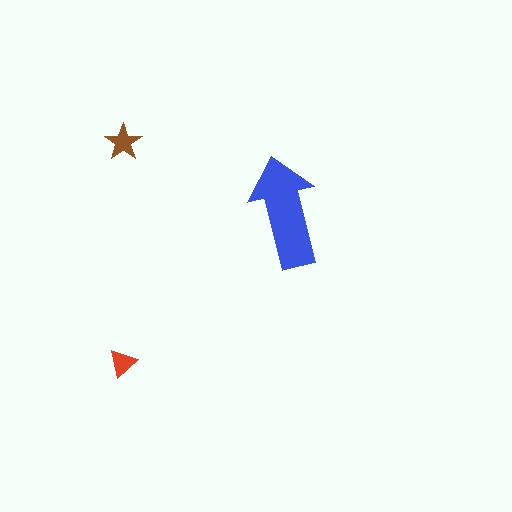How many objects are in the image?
There are 3 objects in the image.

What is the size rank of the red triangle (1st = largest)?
3rd.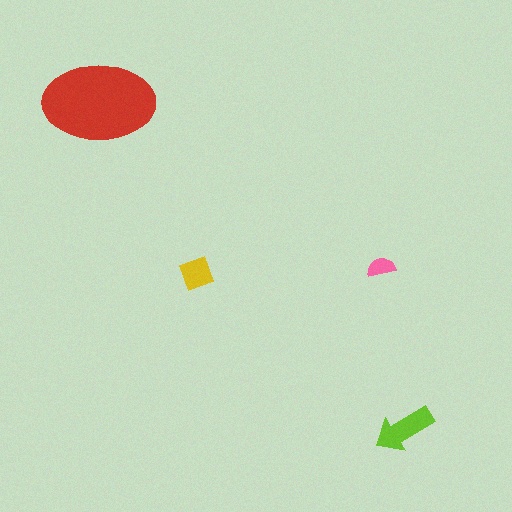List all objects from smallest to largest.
The pink semicircle, the yellow diamond, the lime arrow, the red ellipse.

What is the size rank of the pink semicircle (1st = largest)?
4th.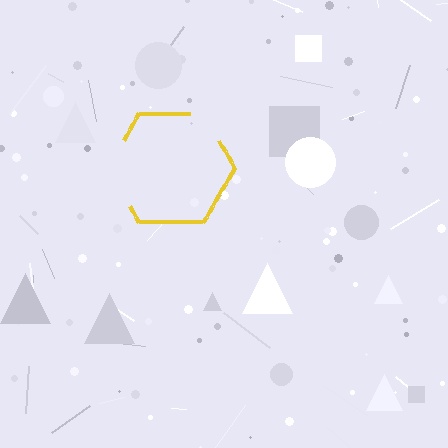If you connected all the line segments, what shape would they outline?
They would outline a hexagon.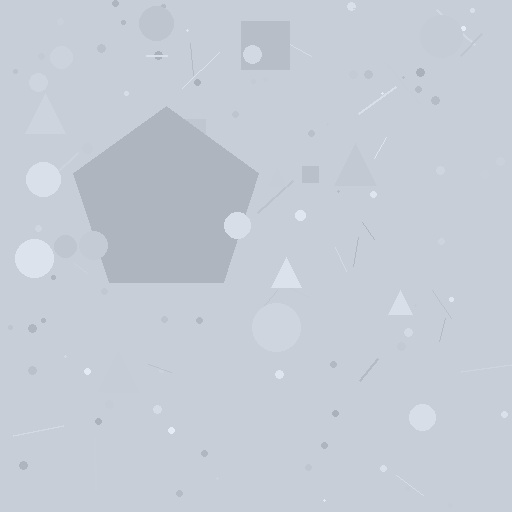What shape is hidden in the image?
A pentagon is hidden in the image.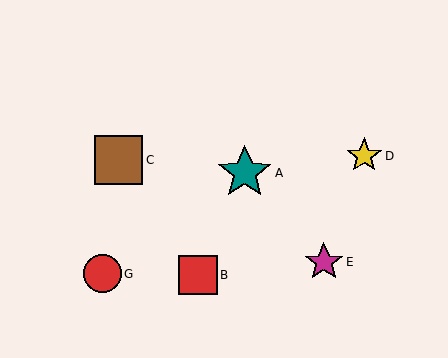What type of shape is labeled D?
Shape D is a yellow star.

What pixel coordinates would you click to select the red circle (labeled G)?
Click at (102, 274) to select the red circle G.